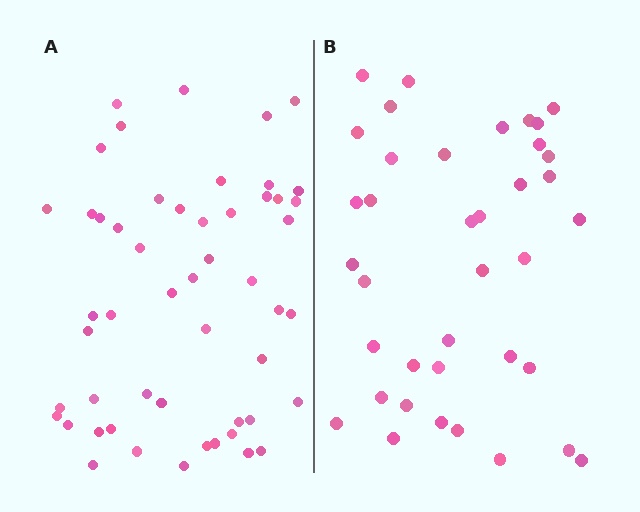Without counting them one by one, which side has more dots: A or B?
Region A (the left region) has more dots.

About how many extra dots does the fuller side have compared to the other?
Region A has approximately 15 more dots than region B.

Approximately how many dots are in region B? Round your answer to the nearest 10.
About 40 dots. (The exact count is 38, which rounds to 40.)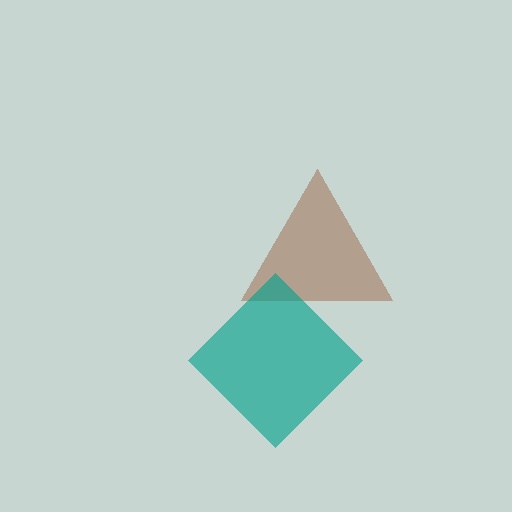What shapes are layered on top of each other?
The layered shapes are: a brown triangle, a teal diamond.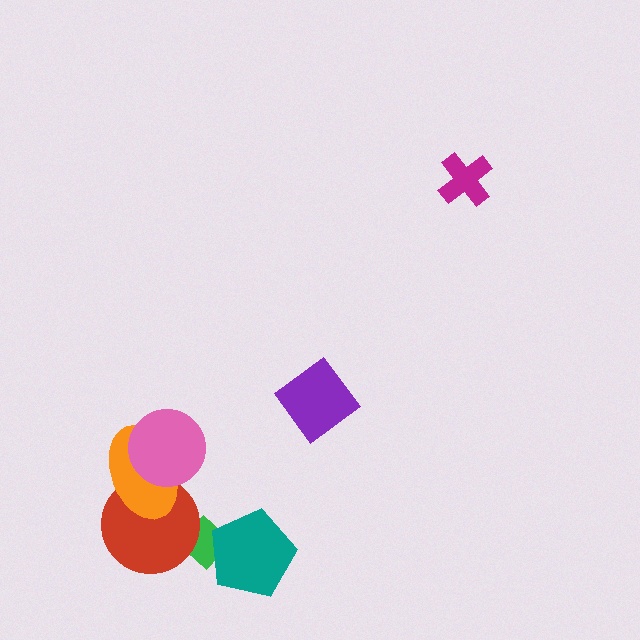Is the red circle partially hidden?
Yes, it is partially covered by another shape.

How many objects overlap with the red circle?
3 objects overlap with the red circle.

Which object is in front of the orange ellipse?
The pink circle is in front of the orange ellipse.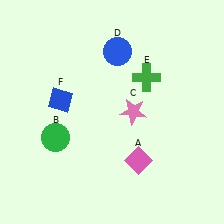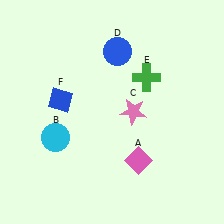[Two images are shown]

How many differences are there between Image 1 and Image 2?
There is 1 difference between the two images.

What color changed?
The circle (B) changed from green in Image 1 to cyan in Image 2.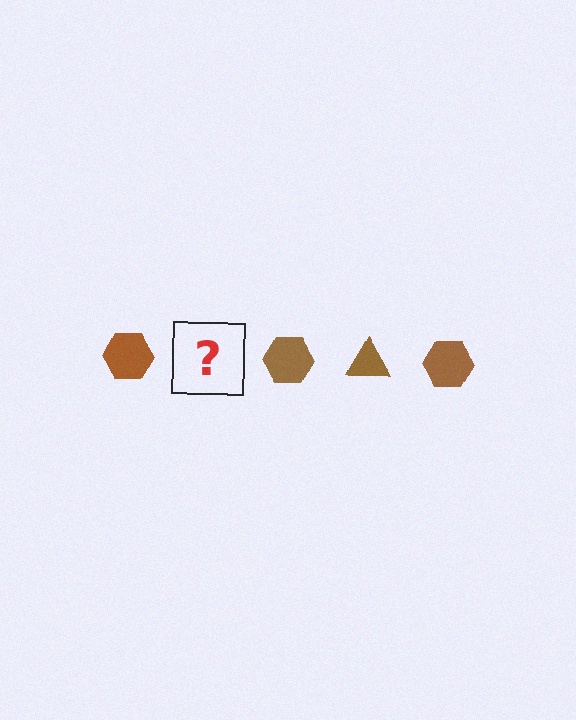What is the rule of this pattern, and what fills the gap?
The rule is that the pattern cycles through hexagon, triangle shapes in brown. The gap should be filled with a brown triangle.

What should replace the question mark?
The question mark should be replaced with a brown triangle.